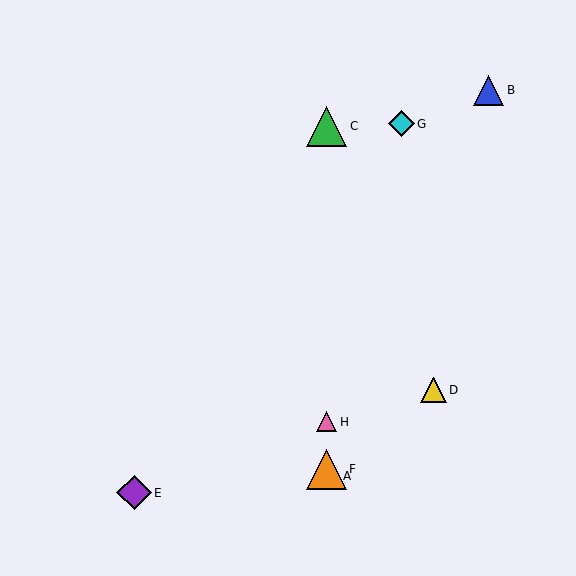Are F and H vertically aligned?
Yes, both are at x≈327.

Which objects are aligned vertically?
Objects A, C, F, H are aligned vertically.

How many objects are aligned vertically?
4 objects (A, C, F, H) are aligned vertically.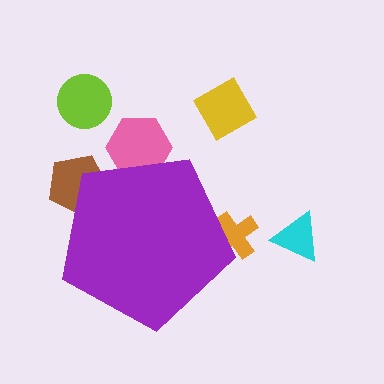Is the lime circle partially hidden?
No, the lime circle is fully visible.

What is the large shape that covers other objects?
A purple pentagon.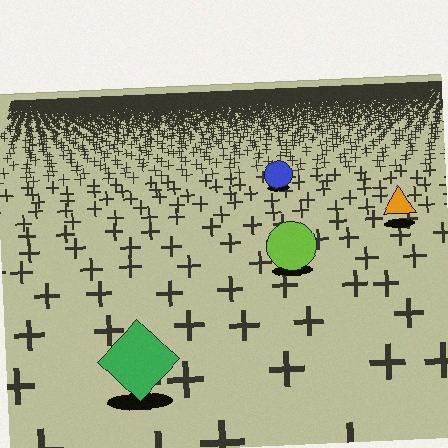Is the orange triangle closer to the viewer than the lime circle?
No. The lime circle is closer — you can tell from the texture gradient: the ground texture is coarser near it.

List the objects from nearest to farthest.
From nearest to farthest: the green diamond, the lime circle, the orange triangle, the blue circle.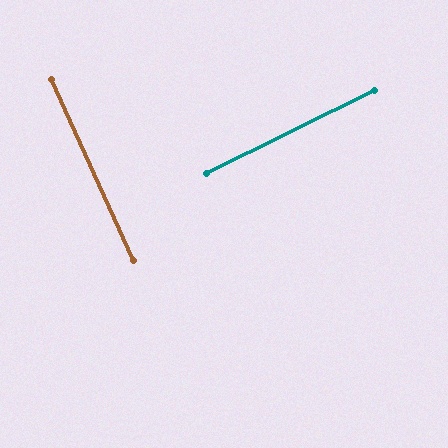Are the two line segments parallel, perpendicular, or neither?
Perpendicular — they meet at approximately 88°.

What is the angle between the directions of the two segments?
Approximately 88 degrees.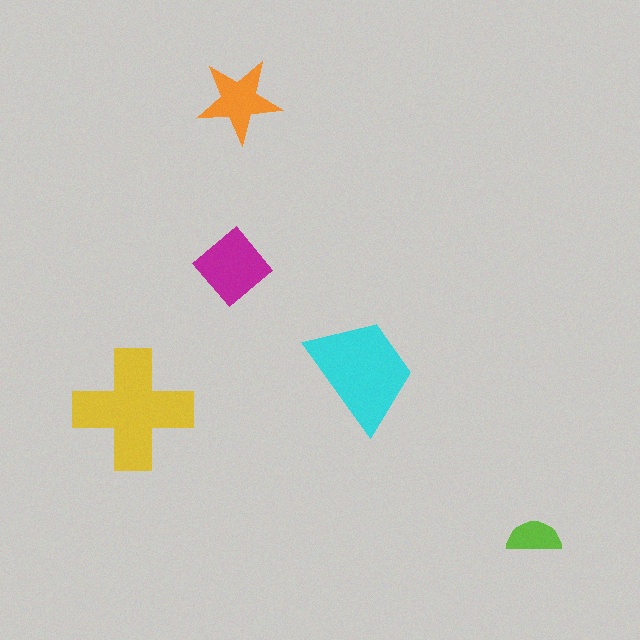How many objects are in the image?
There are 5 objects in the image.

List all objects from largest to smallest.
The yellow cross, the cyan trapezoid, the magenta diamond, the orange star, the lime semicircle.